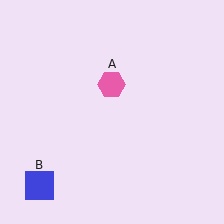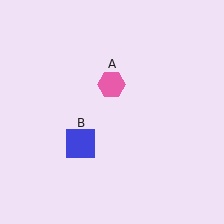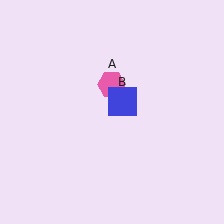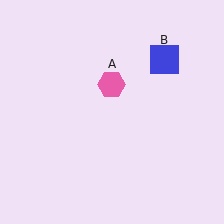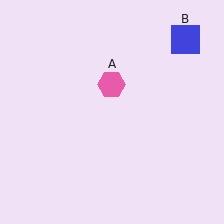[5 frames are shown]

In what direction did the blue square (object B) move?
The blue square (object B) moved up and to the right.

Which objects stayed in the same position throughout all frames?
Pink hexagon (object A) remained stationary.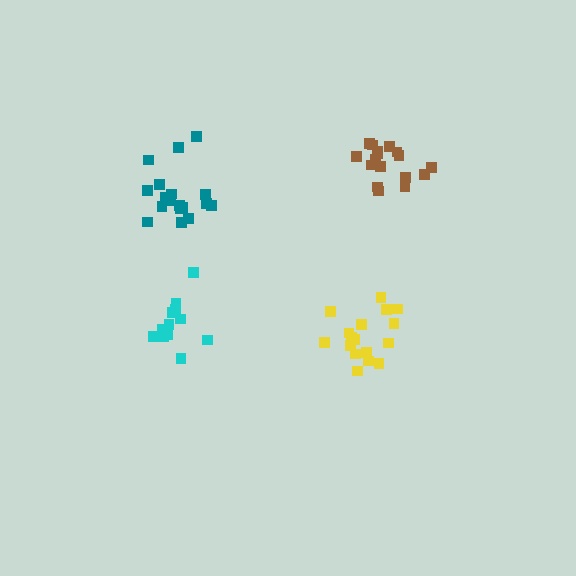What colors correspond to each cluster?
The clusters are colored: cyan, yellow, brown, teal.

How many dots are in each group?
Group 1: 13 dots, Group 2: 17 dots, Group 3: 17 dots, Group 4: 18 dots (65 total).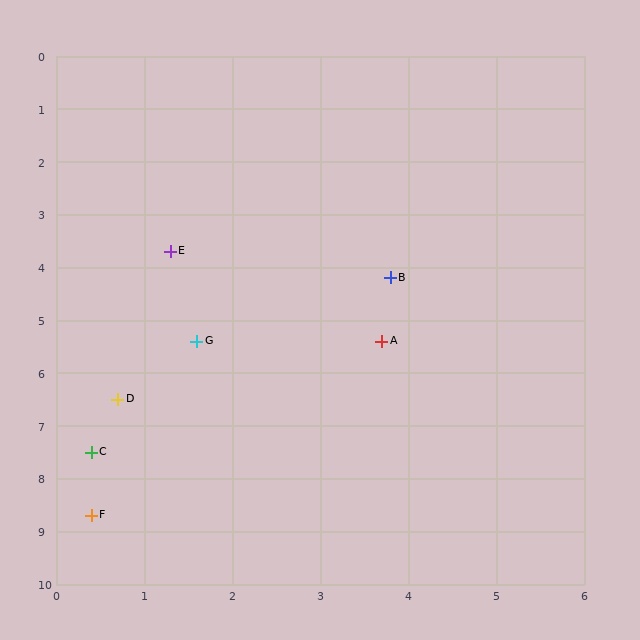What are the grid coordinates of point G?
Point G is at approximately (1.6, 5.4).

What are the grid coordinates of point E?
Point E is at approximately (1.3, 3.7).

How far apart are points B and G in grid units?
Points B and G are about 2.5 grid units apart.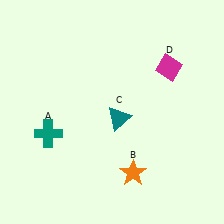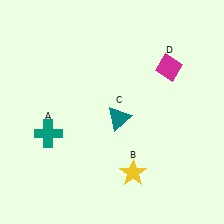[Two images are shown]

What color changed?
The star (B) changed from orange in Image 1 to yellow in Image 2.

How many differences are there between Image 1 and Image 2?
There is 1 difference between the two images.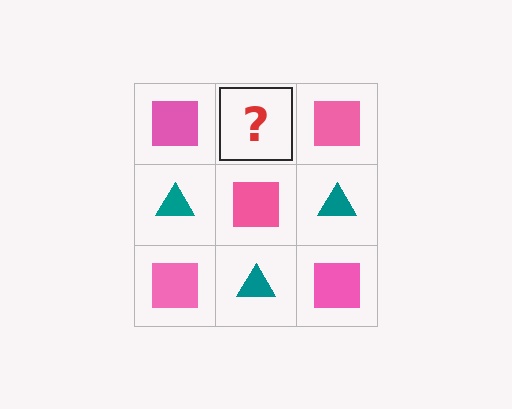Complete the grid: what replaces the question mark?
The question mark should be replaced with a teal triangle.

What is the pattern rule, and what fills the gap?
The rule is that it alternates pink square and teal triangle in a checkerboard pattern. The gap should be filled with a teal triangle.